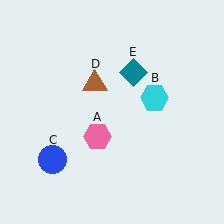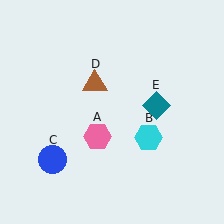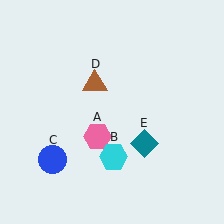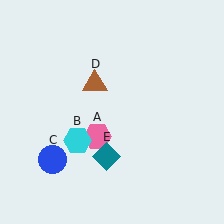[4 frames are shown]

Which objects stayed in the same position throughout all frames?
Pink hexagon (object A) and blue circle (object C) and brown triangle (object D) remained stationary.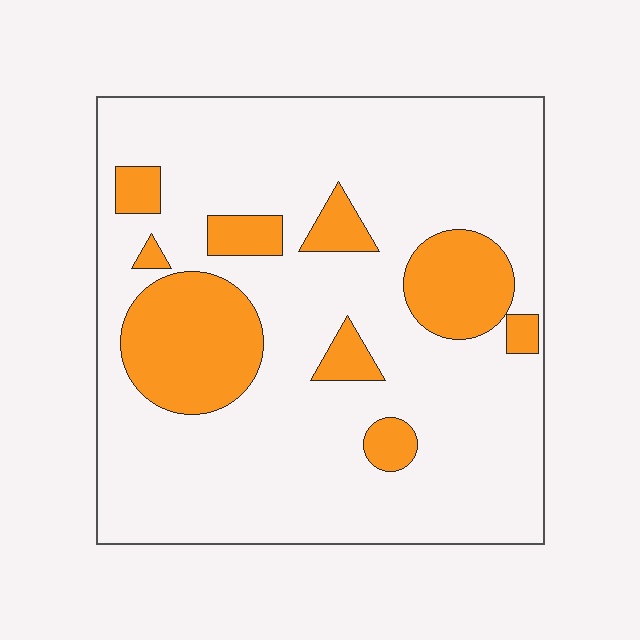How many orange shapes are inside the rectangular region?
9.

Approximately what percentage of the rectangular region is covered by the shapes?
Approximately 20%.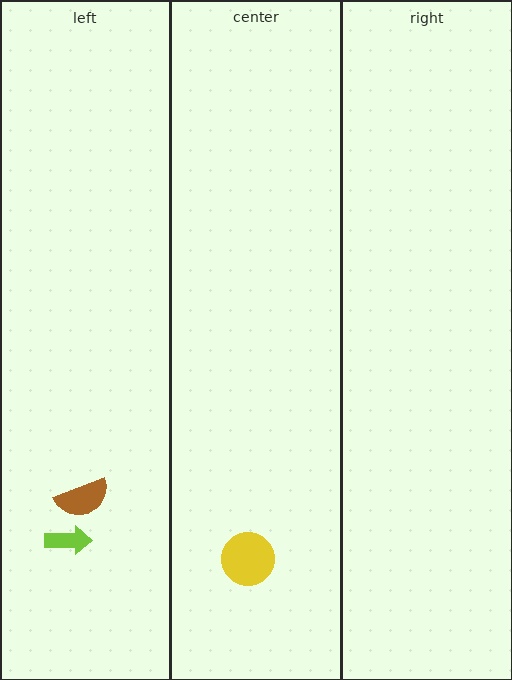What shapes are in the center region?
The yellow circle.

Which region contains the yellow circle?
The center region.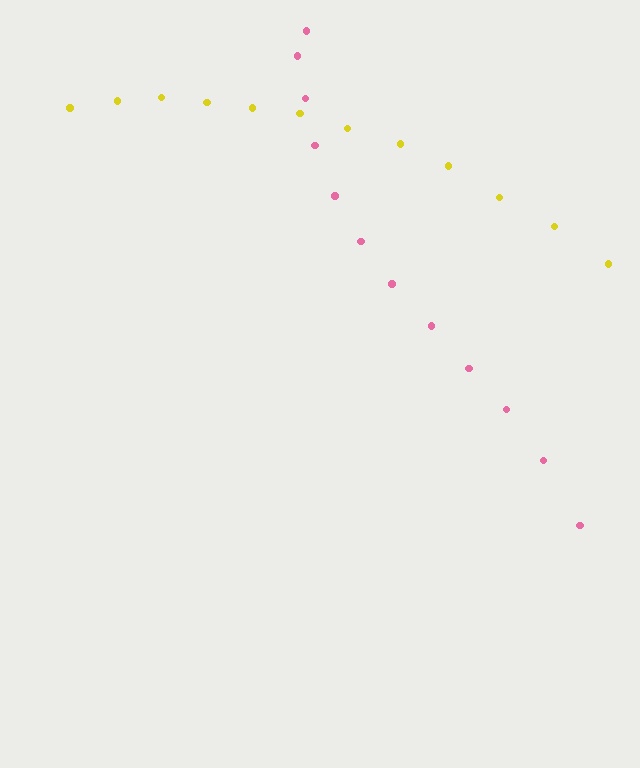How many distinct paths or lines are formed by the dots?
There are 2 distinct paths.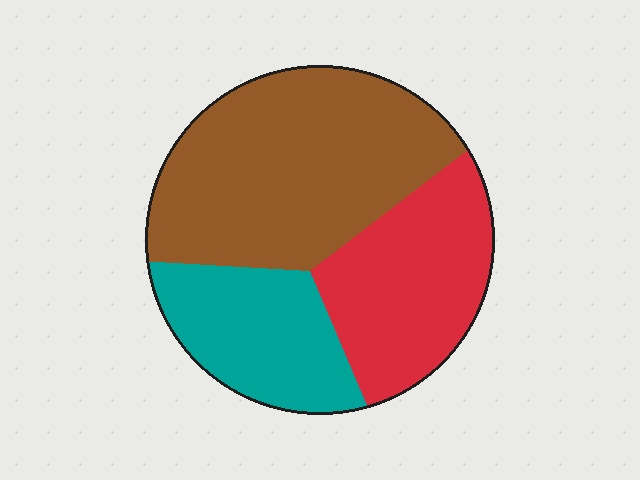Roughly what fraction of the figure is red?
Red covers 29% of the figure.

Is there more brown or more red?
Brown.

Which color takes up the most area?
Brown, at roughly 50%.